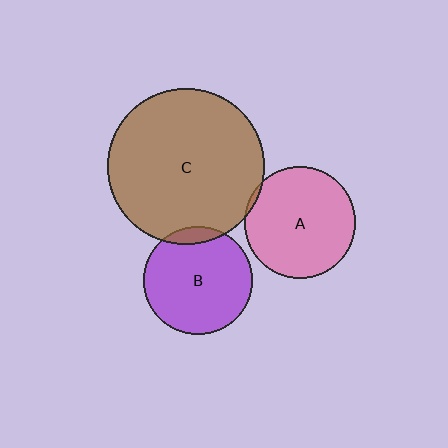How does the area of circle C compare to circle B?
Approximately 2.1 times.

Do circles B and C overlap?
Yes.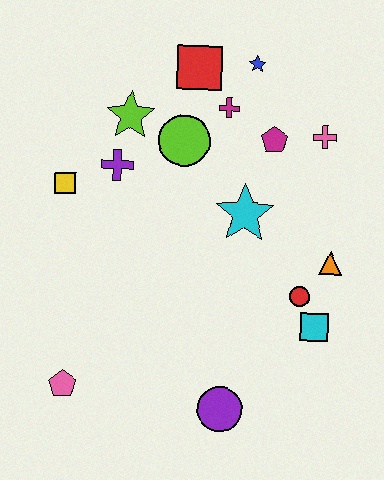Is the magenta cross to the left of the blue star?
Yes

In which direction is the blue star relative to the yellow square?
The blue star is to the right of the yellow square.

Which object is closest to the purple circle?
The cyan square is closest to the purple circle.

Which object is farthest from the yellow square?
The cyan square is farthest from the yellow square.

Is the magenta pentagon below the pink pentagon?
No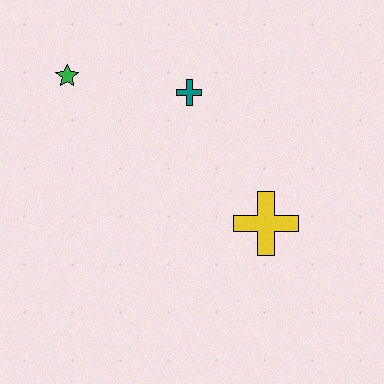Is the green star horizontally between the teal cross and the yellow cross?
No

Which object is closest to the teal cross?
The green star is closest to the teal cross.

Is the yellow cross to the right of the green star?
Yes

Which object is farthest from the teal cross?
The yellow cross is farthest from the teal cross.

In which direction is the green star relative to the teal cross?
The green star is to the left of the teal cross.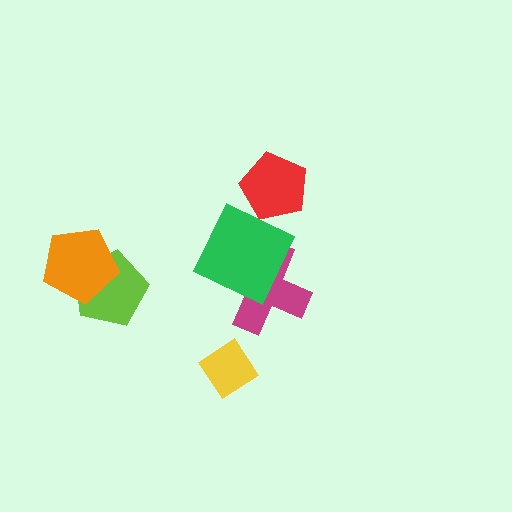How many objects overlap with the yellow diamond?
0 objects overlap with the yellow diamond.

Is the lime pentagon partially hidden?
Yes, it is partially covered by another shape.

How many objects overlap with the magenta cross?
1 object overlaps with the magenta cross.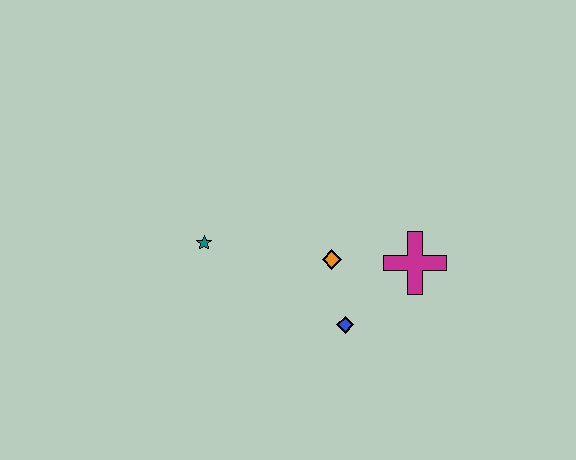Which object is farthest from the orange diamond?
The teal star is farthest from the orange diamond.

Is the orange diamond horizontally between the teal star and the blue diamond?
Yes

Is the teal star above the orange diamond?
Yes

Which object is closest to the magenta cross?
The orange diamond is closest to the magenta cross.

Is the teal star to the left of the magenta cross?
Yes